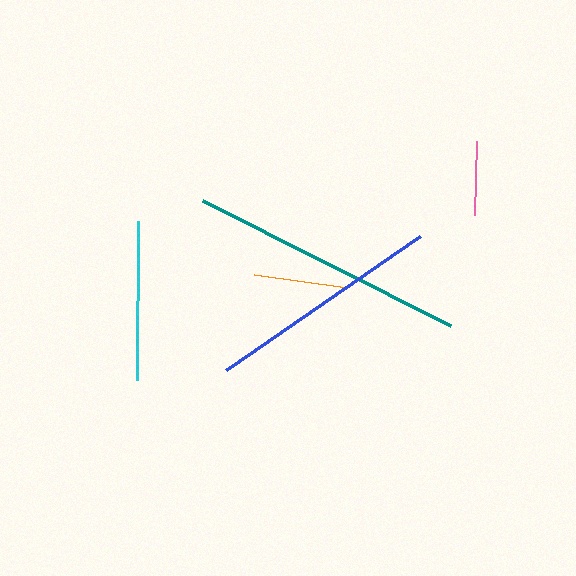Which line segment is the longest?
The teal line is the longest at approximately 278 pixels.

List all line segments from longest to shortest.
From longest to shortest: teal, blue, cyan, orange, pink.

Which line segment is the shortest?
The pink line is the shortest at approximately 74 pixels.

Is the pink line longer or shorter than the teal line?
The teal line is longer than the pink line.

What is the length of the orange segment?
The orange segment is approximately 94 pixels long.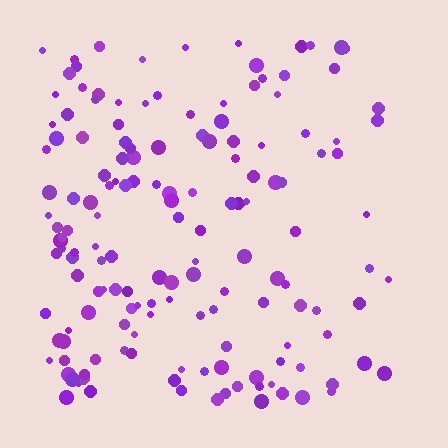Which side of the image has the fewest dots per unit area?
The right.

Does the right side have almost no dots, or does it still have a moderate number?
Still a moderate number, just noticeably fewer than the left.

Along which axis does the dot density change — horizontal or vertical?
Horizontal.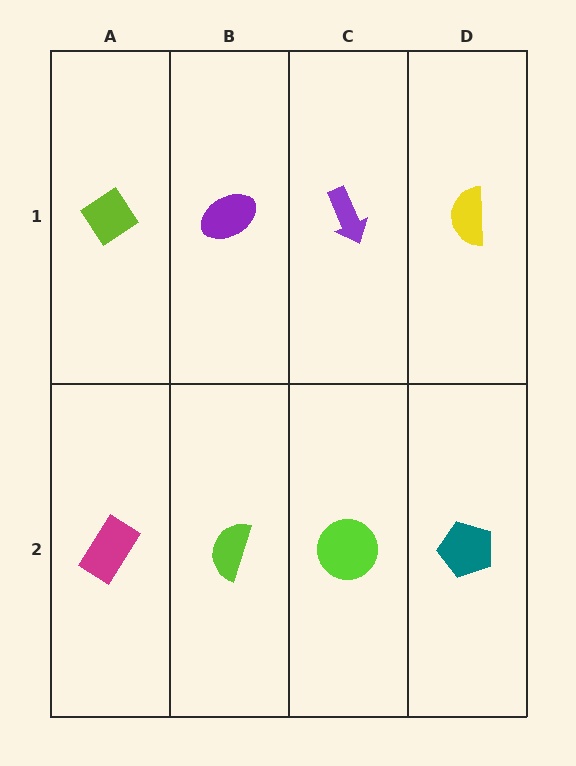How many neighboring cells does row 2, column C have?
3.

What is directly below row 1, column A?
A magenta rectangle.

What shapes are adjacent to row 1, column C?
A lime circle (row 2, column C), a purple ellipse (row 1, column B), a yellow semicircle (row 1, column D).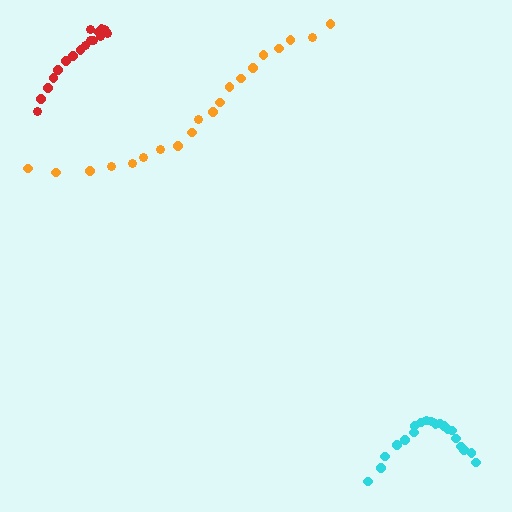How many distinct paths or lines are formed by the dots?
There are 3 distinct paths.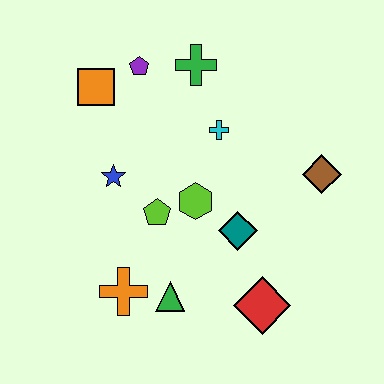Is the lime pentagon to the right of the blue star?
Yes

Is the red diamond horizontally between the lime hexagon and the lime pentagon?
No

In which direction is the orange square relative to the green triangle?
The orange square is above the green triangle.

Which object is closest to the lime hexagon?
The lime pentagon is closest to the lime hexagon.